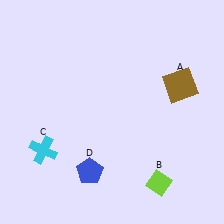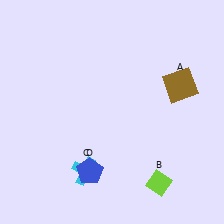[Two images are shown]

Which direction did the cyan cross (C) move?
The cyan cross (C) moved right.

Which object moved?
The cyan cross (C) moved right.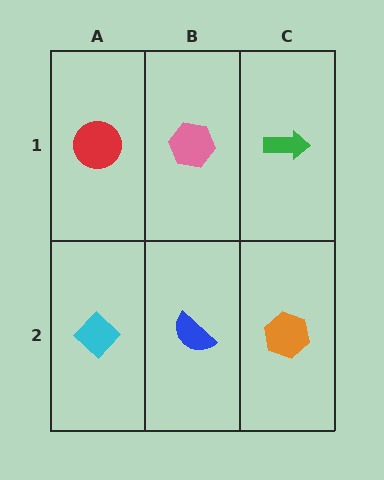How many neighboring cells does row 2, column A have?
2.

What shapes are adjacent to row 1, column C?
An orange hexagon (row 2, column C), a pink hexagon (row 1, column B).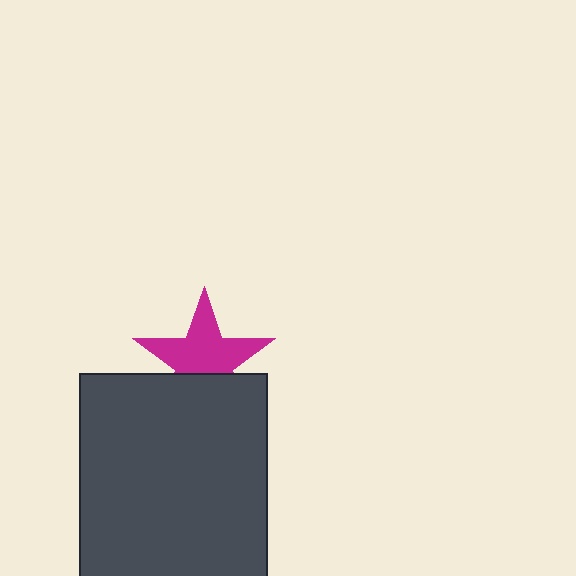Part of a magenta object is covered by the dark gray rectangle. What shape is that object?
It is a star.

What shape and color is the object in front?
The object in front is a dark gray rectangle.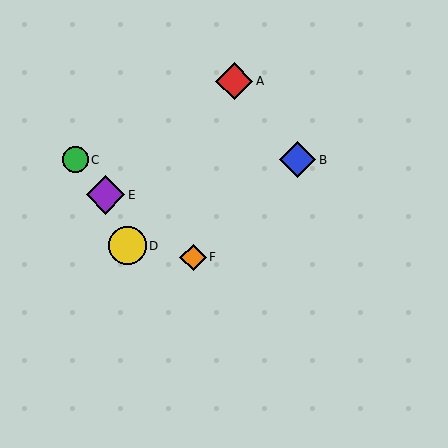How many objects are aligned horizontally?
2 objects (B, C) are aligned horizontally.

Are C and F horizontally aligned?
No, C is at y≈160 and F is at y≈257.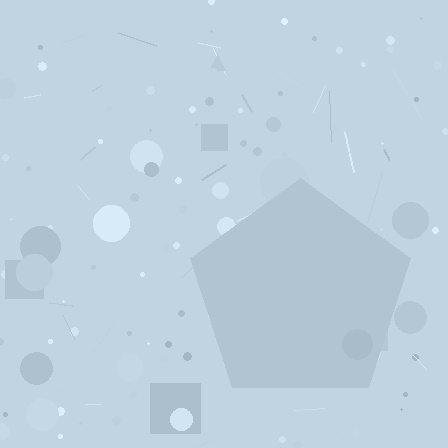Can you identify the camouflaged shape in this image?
The camouflaged shape is a pentagon.